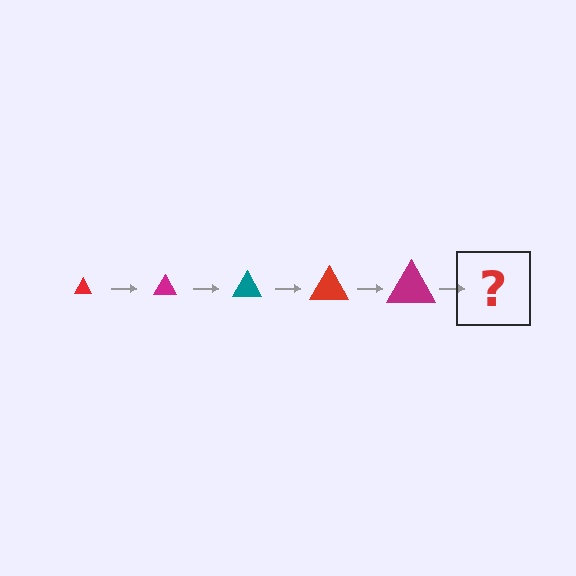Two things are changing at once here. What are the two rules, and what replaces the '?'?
The two rules are that the triangle grows larger each step and the color cycles through red, magenta, and teal. The '?' should be a teal triangle, larger than the previous one.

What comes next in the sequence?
The next element should be a teal triangle, larger than the previous one.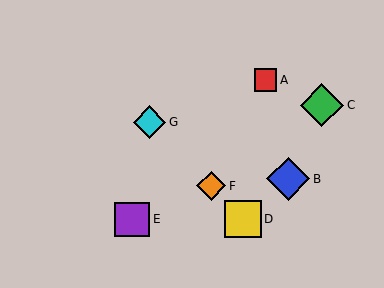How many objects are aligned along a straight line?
3 objects (D, F, G) are aligned along a straight line.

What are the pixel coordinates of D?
Object D is at (243, 219).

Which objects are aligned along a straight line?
Objects D, F, G are aligned along a straight line.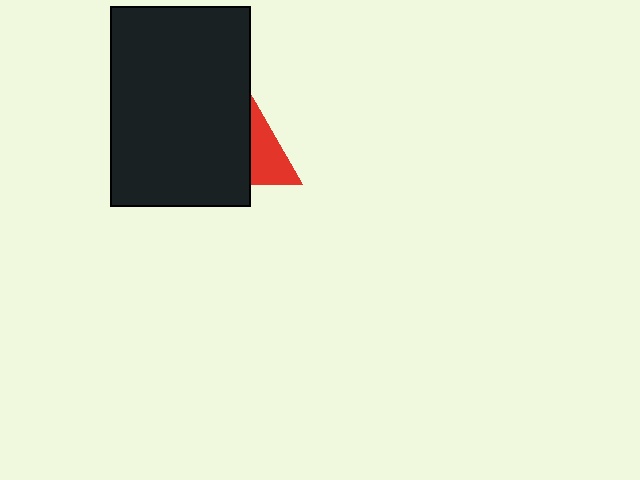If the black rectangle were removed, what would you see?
You would see the complete red triangle.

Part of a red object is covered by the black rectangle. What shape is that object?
It is a triangle.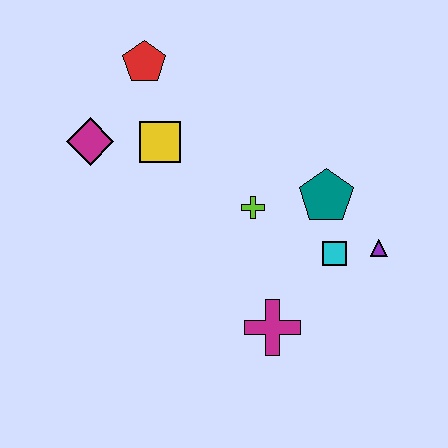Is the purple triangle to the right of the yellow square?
Yes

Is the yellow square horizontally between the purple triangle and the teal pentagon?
No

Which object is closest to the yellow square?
The magenta diamond is closest to the yellow square.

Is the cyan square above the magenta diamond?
No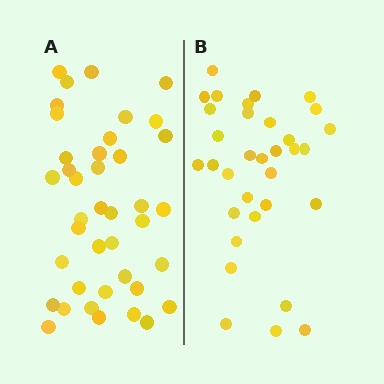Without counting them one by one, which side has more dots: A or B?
Region A (the left region) has more dots.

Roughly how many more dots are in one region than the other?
Region A has roughly 8 or so more dots than region B.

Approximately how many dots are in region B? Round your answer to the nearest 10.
About 30 dots. (The exact count is 33, which rounds to 30.)